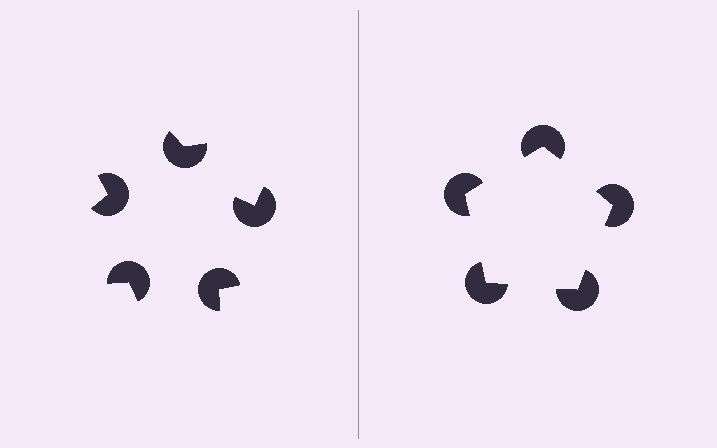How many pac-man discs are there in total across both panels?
10 — 5 on each side.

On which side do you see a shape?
An illusory pentagon appears on the right side. On the left side the wedge cuts are rotated, so no coherent shape forms.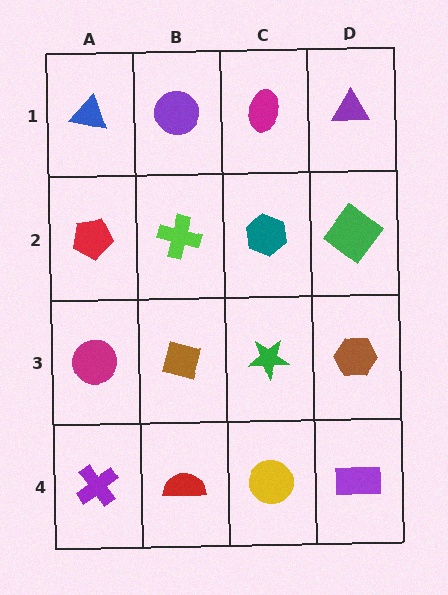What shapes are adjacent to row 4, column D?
A brown hexagon (row 3, column D), a yellow circle (row 4, column C).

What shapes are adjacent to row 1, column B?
A lime cross (row 2, column B), a blue triangle (row 1, column A), a magenta ellipse (row 1, column C).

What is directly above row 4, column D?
A brown hexagon.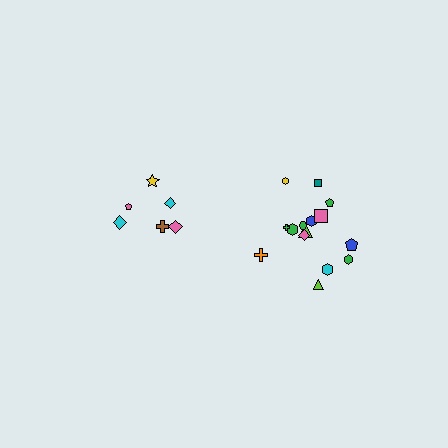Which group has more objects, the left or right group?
The right group.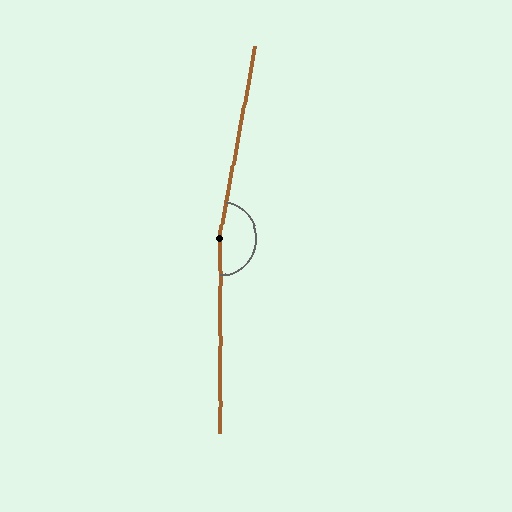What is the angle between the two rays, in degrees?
Approximately 169 degrees.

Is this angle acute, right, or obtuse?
It is obtuse.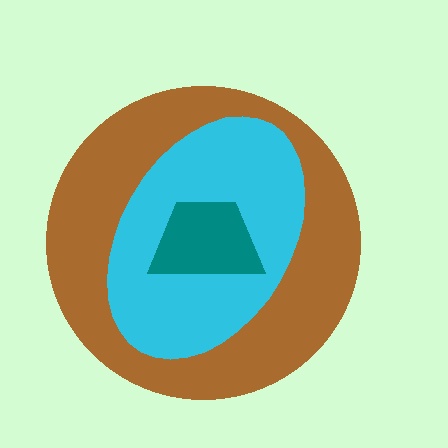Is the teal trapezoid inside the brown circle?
Yes.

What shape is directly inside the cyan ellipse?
The teal trapezoid.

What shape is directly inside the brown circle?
The cyan ellipse.